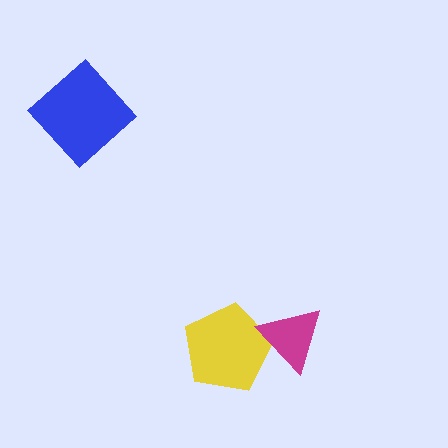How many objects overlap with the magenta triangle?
1 object overlaps with the magenta triangle.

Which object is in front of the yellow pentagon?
The magenta triangle is in front of the yellow pentagon.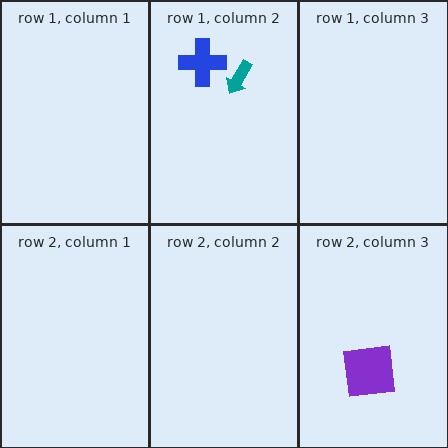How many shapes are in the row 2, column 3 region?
1.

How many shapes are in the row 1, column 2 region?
2.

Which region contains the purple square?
The row 2, column 3 region.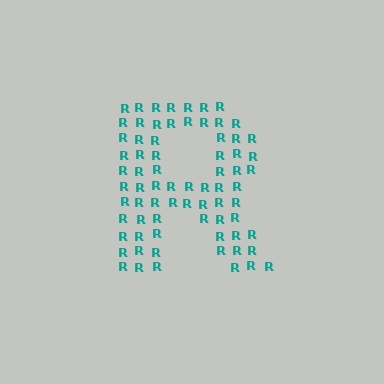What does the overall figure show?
The overall figure shows the letter R.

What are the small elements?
The small elements are letter R's.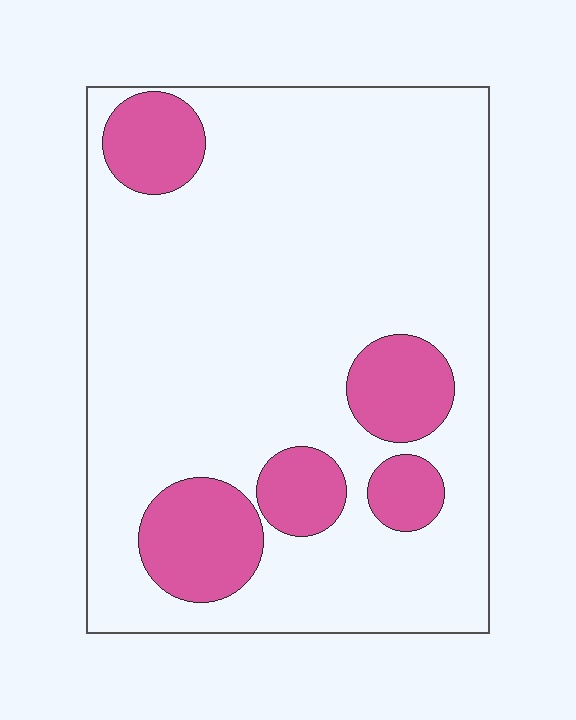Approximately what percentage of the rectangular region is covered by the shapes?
Approximately 20%.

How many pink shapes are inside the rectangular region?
5.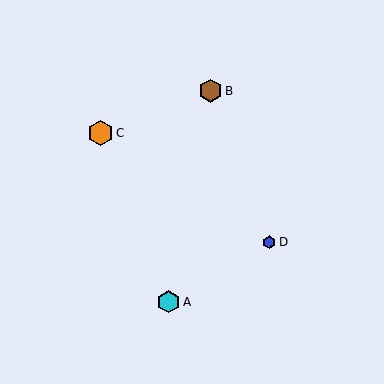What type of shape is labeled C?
Shape C is an orange hexagon.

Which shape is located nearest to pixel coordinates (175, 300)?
The cyan hexagon (labeled A) at (168, 302) is nearest to that location.